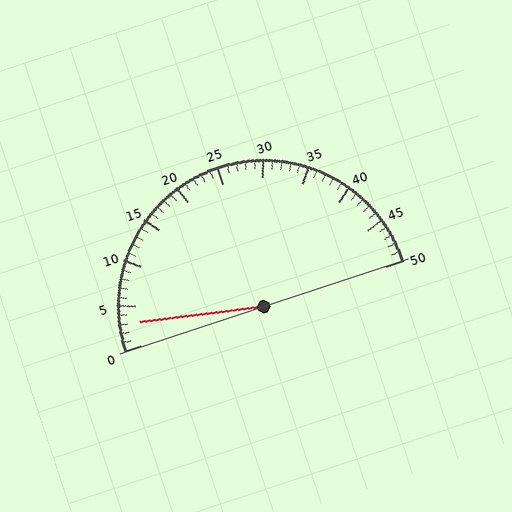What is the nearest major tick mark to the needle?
The nearest major tick mark is 5.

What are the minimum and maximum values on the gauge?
The gauge ranges from 0 to 50.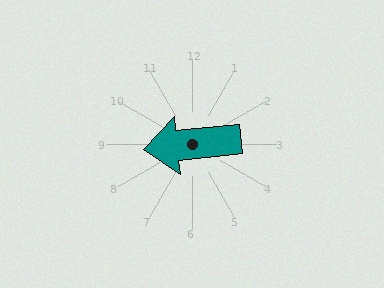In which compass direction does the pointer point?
West.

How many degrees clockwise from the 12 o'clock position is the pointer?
Approximately 264 degrees.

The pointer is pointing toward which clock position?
Roughly 9 o'clock.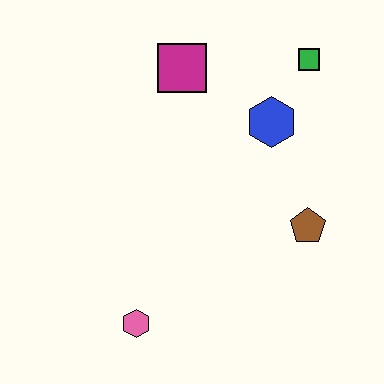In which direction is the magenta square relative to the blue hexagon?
The magenta square is to the left of the blue hexagon.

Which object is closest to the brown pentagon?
The blue hexagon is closest to the brown pentagon.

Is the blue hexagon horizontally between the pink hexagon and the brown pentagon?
Yes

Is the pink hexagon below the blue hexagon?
Yes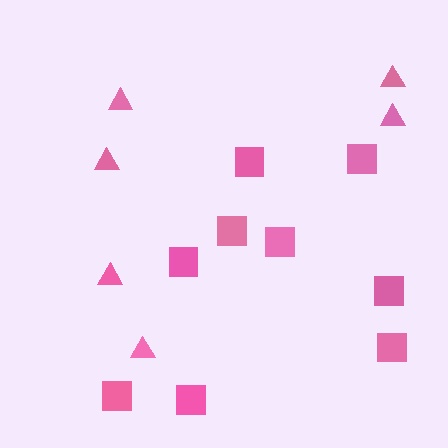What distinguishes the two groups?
There are 2 groups: one group of triangles (6) and one group of squares (9).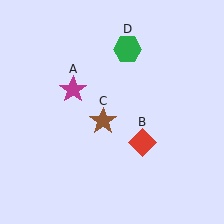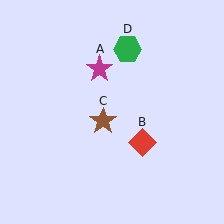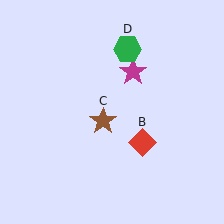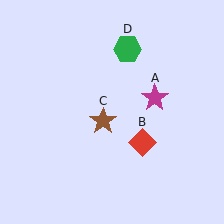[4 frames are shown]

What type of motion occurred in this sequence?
The magenta star (object A) rotated clockwise around the center of the scene.